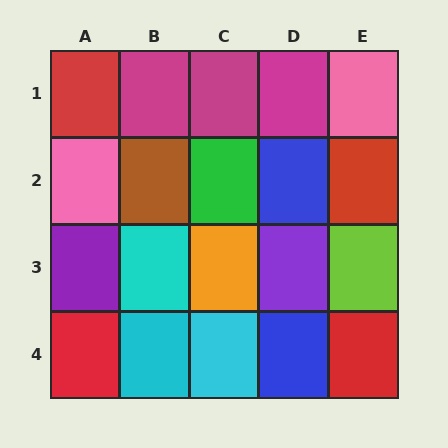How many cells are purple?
2 cells are purple.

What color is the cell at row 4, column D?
Blue.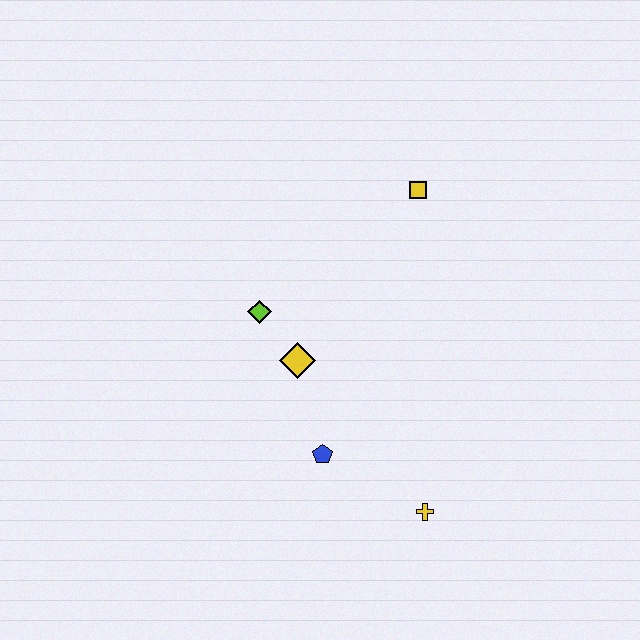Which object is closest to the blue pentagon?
The yellow diamond is closest to the blue pentagon.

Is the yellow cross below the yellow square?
Yes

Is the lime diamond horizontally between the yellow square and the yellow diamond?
No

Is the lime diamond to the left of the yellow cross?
Yes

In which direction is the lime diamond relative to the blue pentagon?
The lime diamond is above the blue pentagon.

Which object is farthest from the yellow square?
The yellow cross is farthest from the yellow square.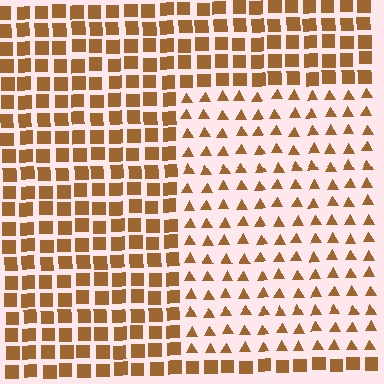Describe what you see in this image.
The image is filled with small brown elements arranged in a uniform grid. A rectangle-shaped region contains triangles, while the surrounding area contains squares. The boundary is defined purely by the change in element shape.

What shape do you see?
I see a rectangle.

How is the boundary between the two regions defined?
The boundary is defined by a change in element shape: triangles inside vs. squares outside. All elements share the same color and spacing.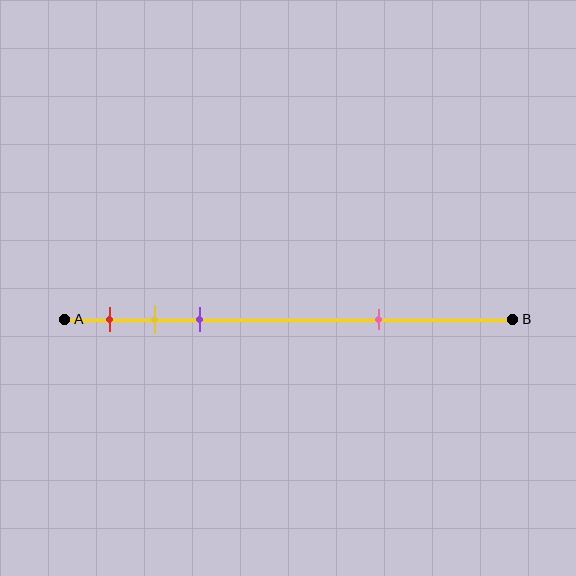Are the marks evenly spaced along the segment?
No, the marks are not evenly spaced.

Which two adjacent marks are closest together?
The yellow and purple marks are the closest adjacent pair.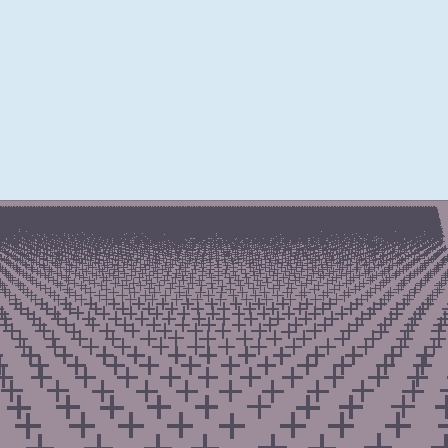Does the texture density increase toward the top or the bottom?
Density increases toward the top.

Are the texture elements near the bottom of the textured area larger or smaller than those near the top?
Larger. Near the bottom, elements are closer to the viewer and appear at a bigger on-screen size.